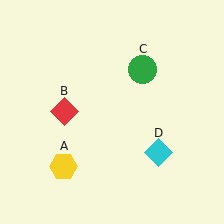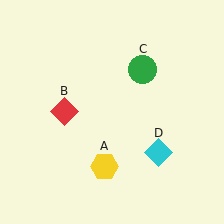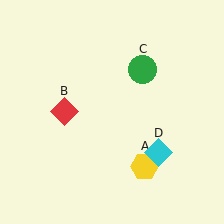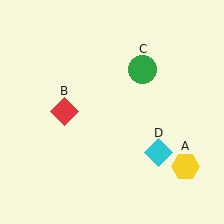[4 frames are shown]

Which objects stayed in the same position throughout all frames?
Red diamond (object B) and green circle (object C) and cyan diamond (object D) remained stationary.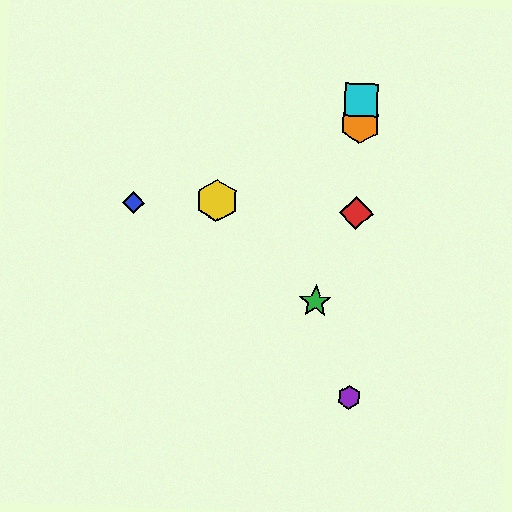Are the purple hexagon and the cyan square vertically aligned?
Yes, both are at x≈349.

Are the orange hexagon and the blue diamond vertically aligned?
No, the orange hexagon is at x≈360 and the blue diamond is at x≈133.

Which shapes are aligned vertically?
The red diamond, the purple hexagon, the orange hexagon, the cyan square are aligned vertically.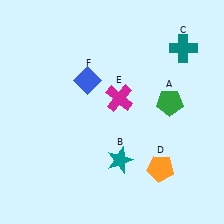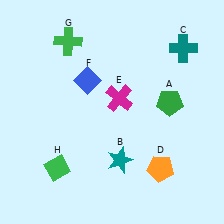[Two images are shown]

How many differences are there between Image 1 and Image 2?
There are 2 differences between the two images.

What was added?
A green cross (G), a green diamond (H) were added in Image 2.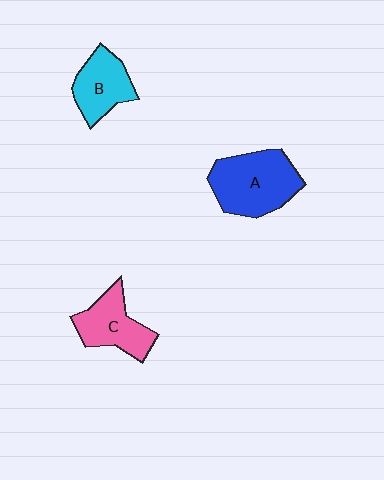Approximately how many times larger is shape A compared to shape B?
Approximately 1.5 times.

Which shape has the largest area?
Shape A (blue).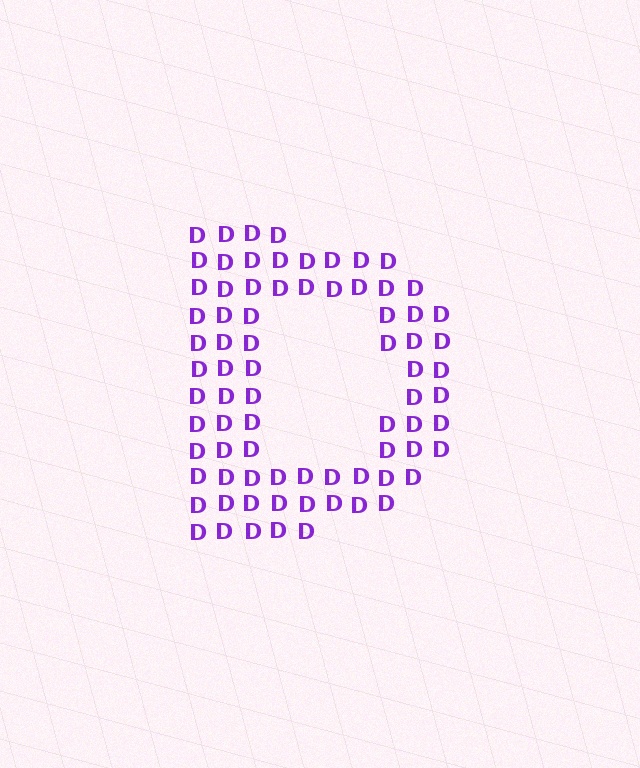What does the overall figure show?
The overall figure shows the letter D.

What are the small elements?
The small elements are letter D's.